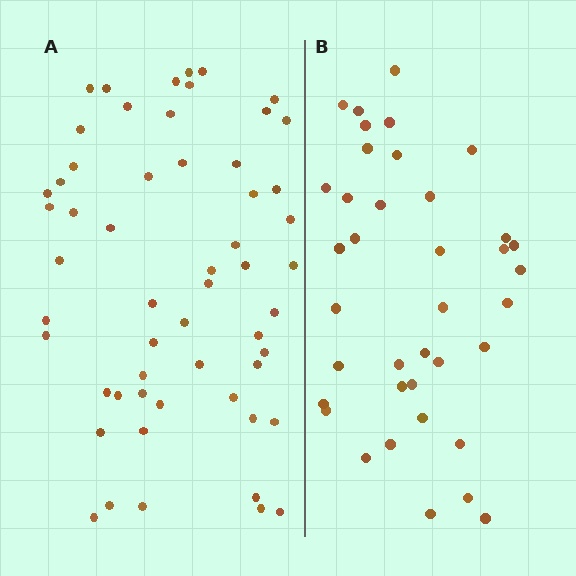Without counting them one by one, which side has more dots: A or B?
Region A (the left region) has more dots.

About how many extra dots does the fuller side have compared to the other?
Region A has approximately 20 more dots than region B.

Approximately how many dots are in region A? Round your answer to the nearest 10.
About 60 dots. (The exact count is 56, which rounds to 60.)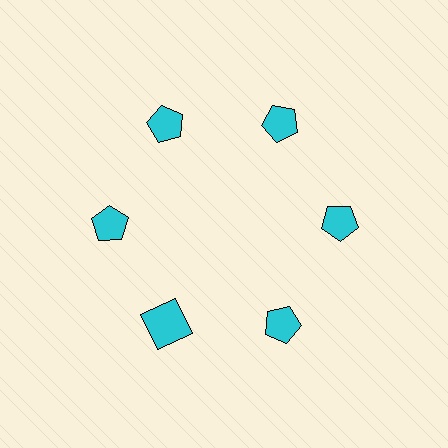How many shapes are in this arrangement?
There are 6 shapes arranged in a ring pattern.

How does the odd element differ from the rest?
It has a different shape: square instead of pentagon.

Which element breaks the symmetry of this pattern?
The cyan square at roughly the 7 o'clock position breaks the symmetry. All other shapes are cyan pentagons.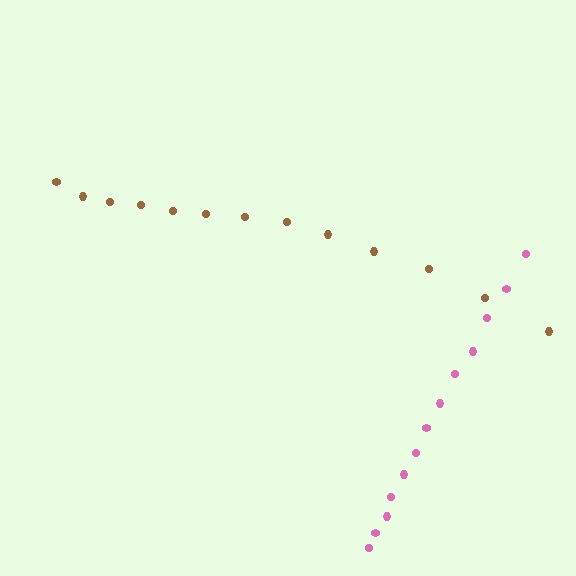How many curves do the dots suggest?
There are 2 distinct paths.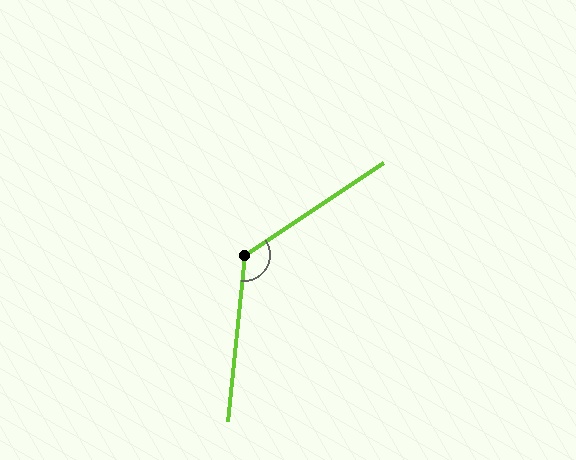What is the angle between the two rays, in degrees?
Approximately 129 degrees.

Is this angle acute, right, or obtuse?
It is obtuse.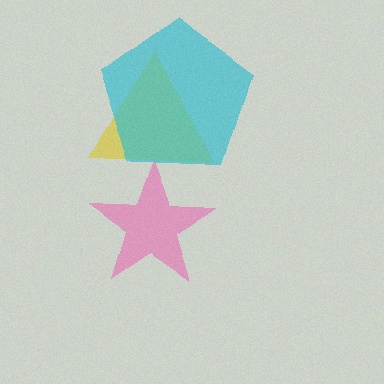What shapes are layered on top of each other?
The layered shapes are: a yellow triangle, a pink star, a cyan pentagon.